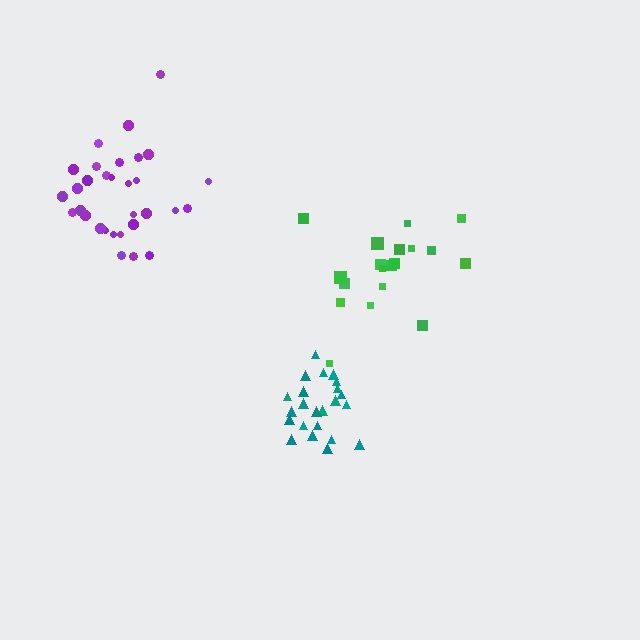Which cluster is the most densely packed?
Teal.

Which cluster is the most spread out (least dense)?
Green.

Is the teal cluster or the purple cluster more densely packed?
Teal.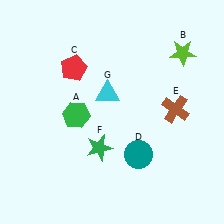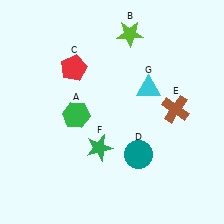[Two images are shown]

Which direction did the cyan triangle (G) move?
The cyan triangle (G) moved right.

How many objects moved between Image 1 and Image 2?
2 objects moved between the two images.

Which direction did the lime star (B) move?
The lime star (B) moved left.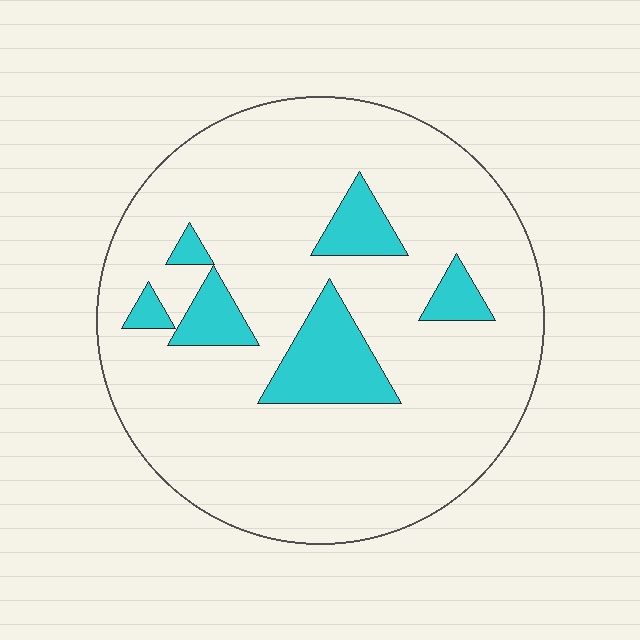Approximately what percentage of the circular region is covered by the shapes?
Approximately 15%.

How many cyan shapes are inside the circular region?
6.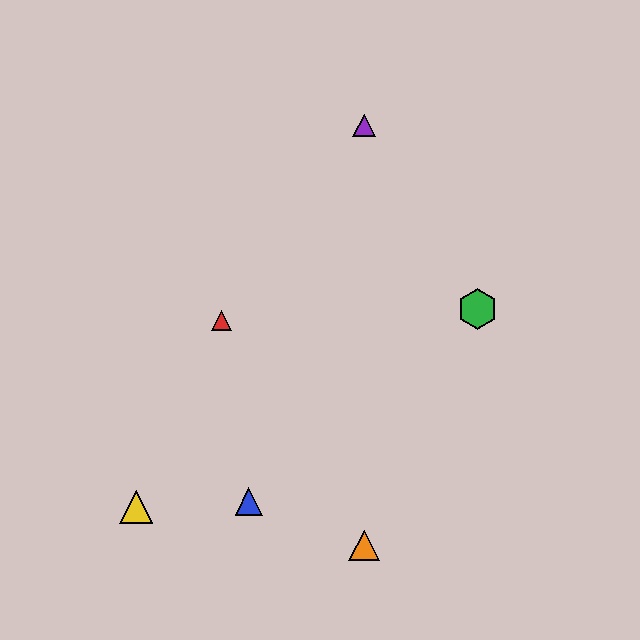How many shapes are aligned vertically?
2 shapes (the purple triangle, the orange triangle) are aligned vertically.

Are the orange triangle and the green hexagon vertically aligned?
No, the orange triangle is at x≈364 and the green hexagon is at x≈478.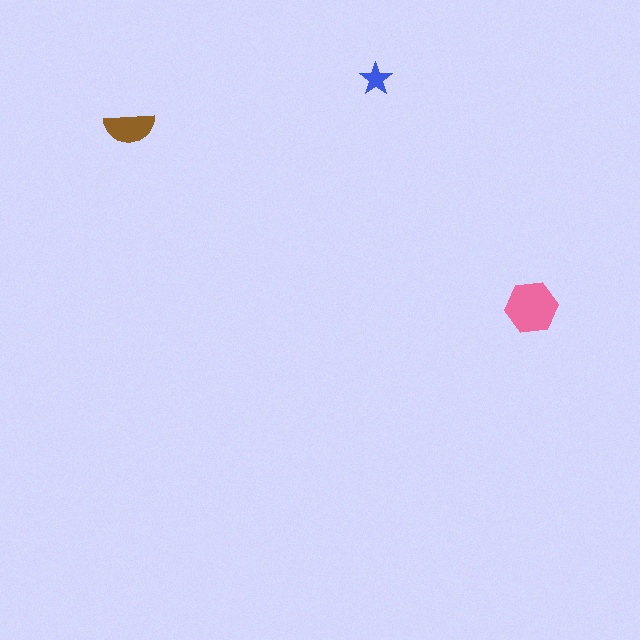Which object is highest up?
The blue star is topmost.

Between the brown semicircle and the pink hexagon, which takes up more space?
The pink hexagon.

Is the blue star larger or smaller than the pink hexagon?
Smaller.